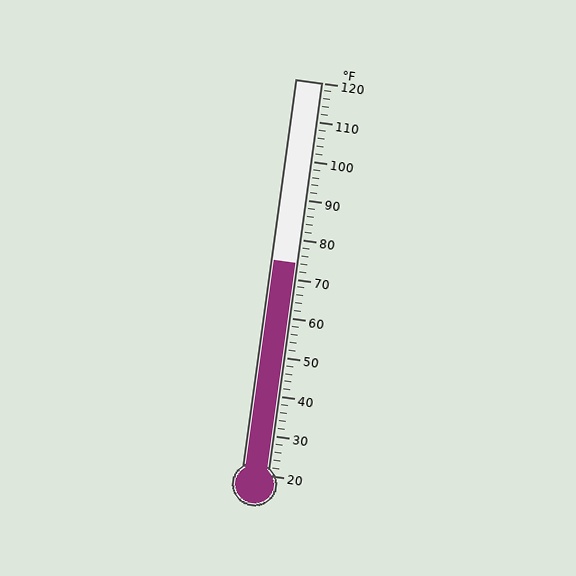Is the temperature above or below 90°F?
The temperature is below 90°F.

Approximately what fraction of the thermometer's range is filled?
The thermometer is filled to approximately 55% of its range.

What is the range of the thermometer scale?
The thermometer scale ranges from 20°F to 120°F.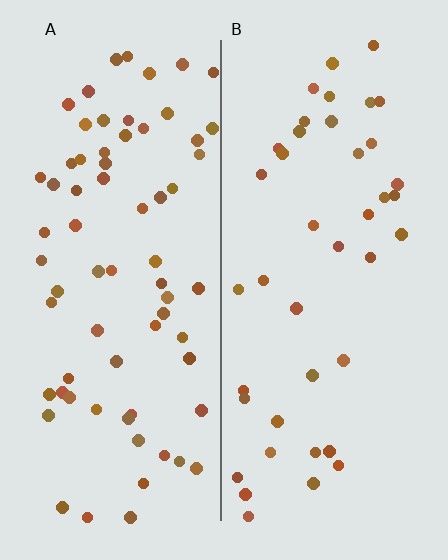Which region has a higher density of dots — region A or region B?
A (the left).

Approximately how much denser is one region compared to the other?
Approximately 1.7× — region A over region B.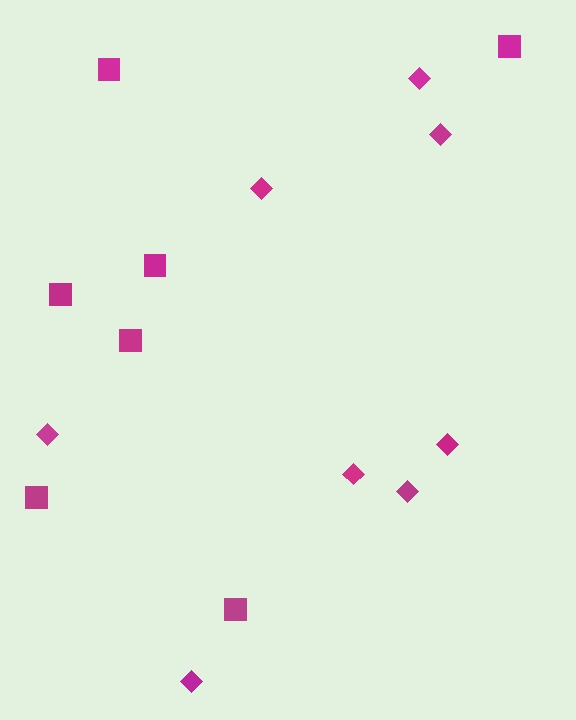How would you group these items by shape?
There are 2 groups: one group of diamonds (8) and one group of squares (7).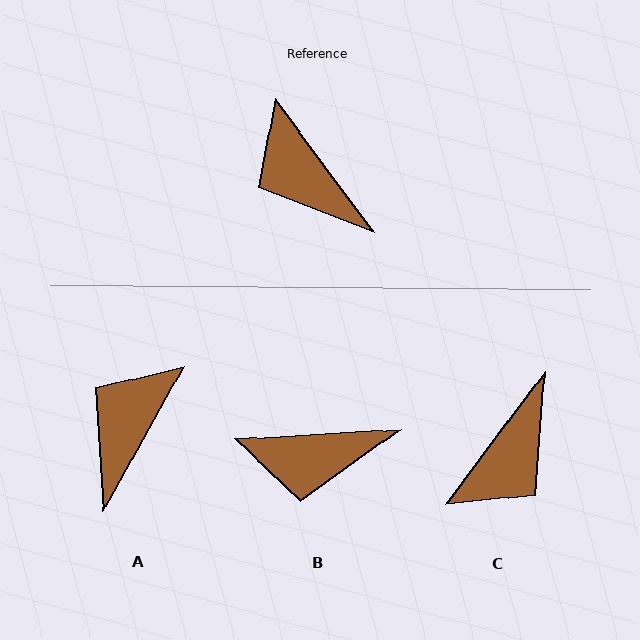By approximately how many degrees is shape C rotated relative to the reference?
Approximately 107 degrees counter-clockwise.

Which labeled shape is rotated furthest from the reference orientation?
C, about 107 degrees away.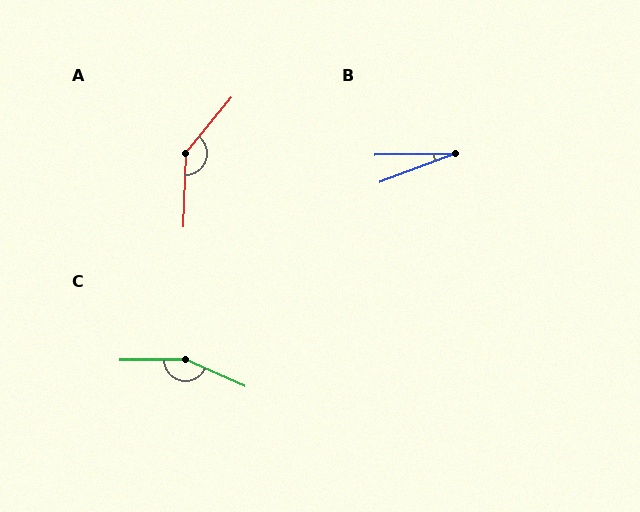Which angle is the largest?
C, at approximately 156 degrees.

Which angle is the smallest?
B, at approximately 19 degrees.